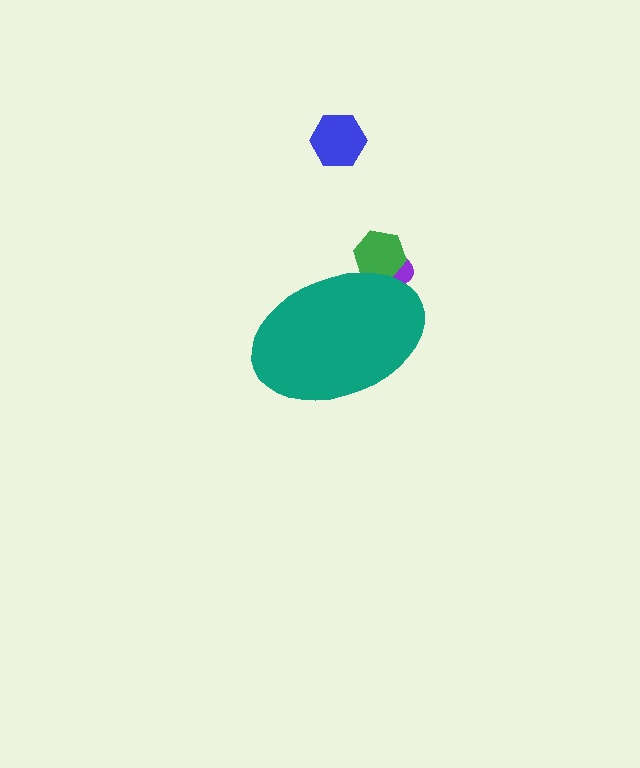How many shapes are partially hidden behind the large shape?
2 shapes are partially hidden.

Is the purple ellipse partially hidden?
Yes, the purple ellipse is partially hidden behind the teal ellipse.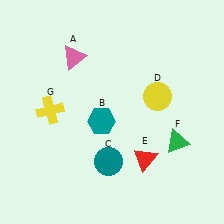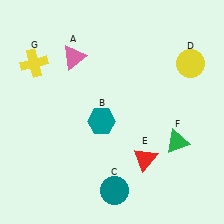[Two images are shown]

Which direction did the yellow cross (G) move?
The yellow cross (G) moved up.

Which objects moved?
The objects that moved are: the teal circle (C), the yellow circle (D), the yellow cross (G).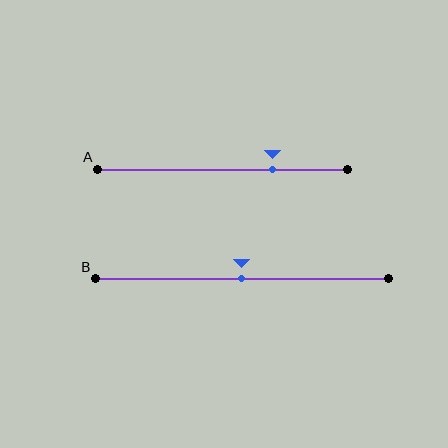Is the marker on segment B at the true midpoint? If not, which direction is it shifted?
Yes, the marker on segment B is at the true midpoint.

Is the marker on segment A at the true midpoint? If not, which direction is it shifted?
No, the marker on segment A is shifted to the right by about 20% of the segment length.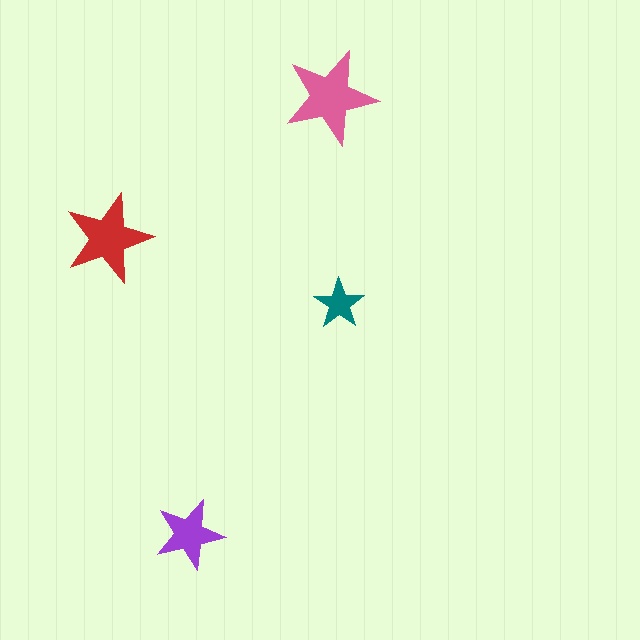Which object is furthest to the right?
The teal star is rightmost.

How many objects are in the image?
There are 4 objects in the image.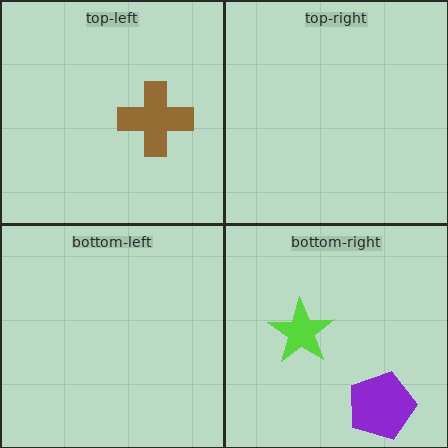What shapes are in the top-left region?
The brown cross.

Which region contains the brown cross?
The top-left region.